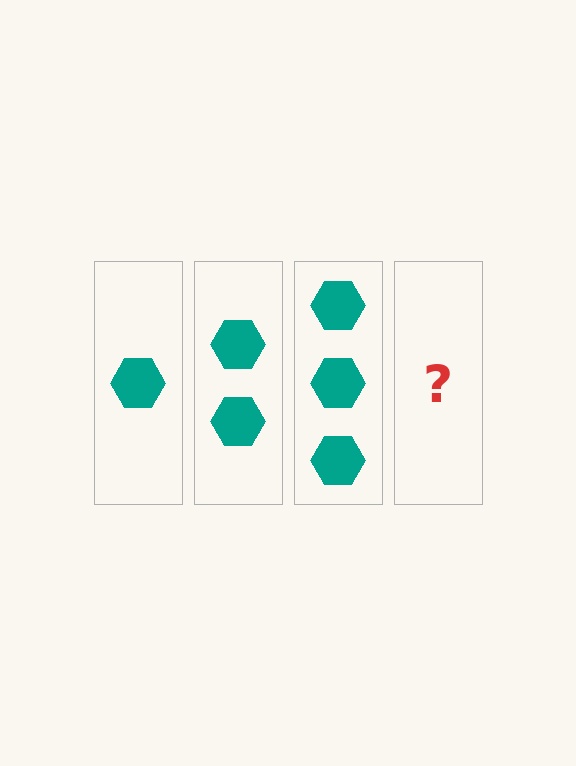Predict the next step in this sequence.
The next step is 4 hexagons.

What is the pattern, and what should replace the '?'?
The pattern is that each step adds one more hexagon. The '?' should be 4 hexagons.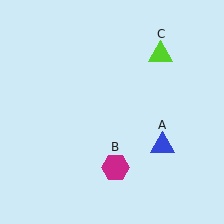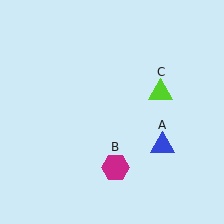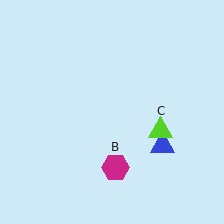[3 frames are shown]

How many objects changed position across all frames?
1 object changed position: lime triangle (object C).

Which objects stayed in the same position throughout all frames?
Blue triangle (object A) and magenta hexagon (object B) remained stationary.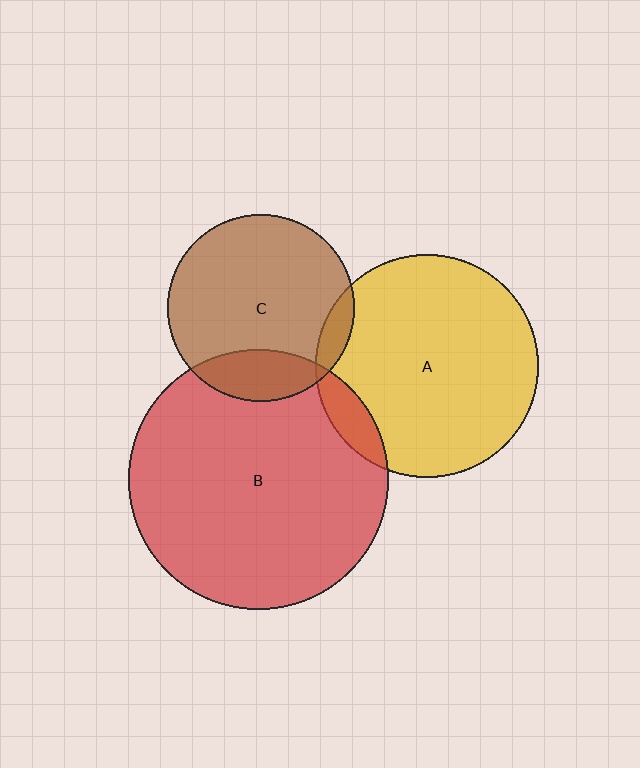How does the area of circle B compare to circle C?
Approximately 1.9 times.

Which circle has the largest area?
Circle B (red).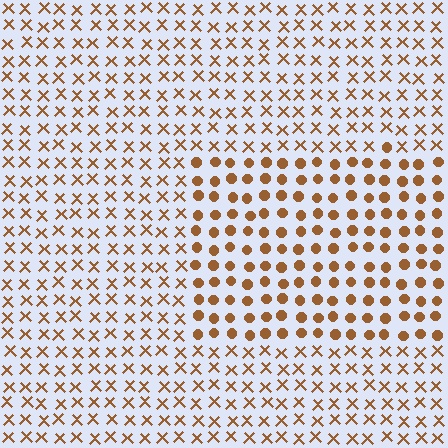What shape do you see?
I see a rectangle.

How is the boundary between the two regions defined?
The boundary is defined by a change in element shape: circles inside vs. X marks outside. All elements share the same color and spacing.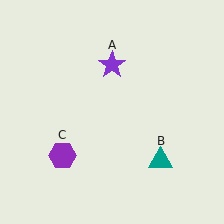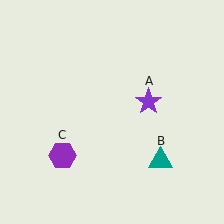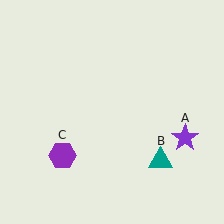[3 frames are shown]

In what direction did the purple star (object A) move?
The purple star (object A) moved down and to the right.